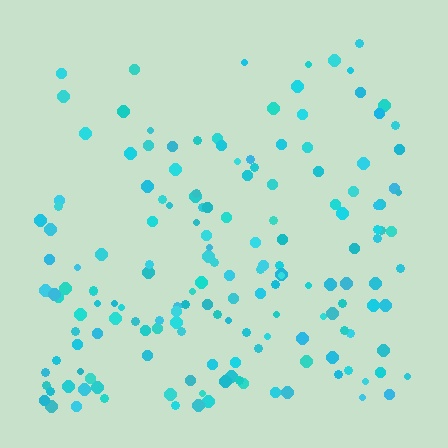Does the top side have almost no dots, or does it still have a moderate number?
Still a moderate number, just noticeably fewer than the bottom.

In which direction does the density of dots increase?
From top to bottom, with the bottom side densest.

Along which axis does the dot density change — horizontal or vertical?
Vertical.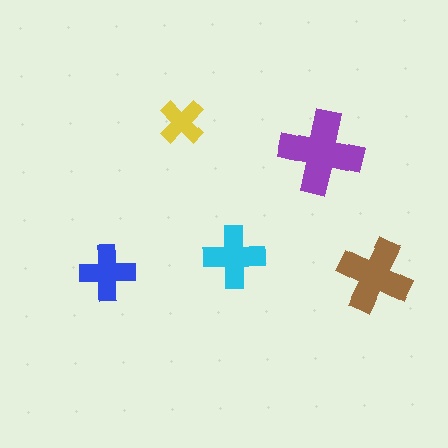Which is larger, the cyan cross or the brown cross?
The brown one.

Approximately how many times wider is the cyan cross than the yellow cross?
About 1.5 times wider.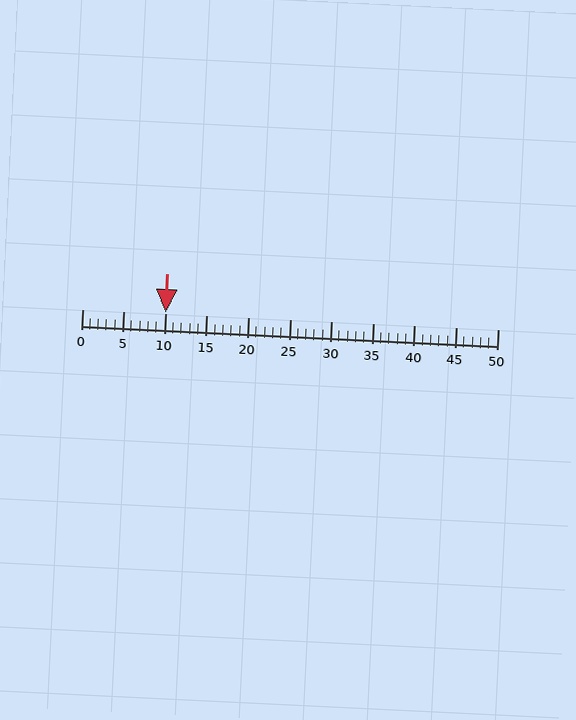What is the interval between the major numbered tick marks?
The major tick marks are spaced 5 units apart.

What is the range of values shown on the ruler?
The ruler shows values from 0 to 50.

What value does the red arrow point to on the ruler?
The red arrow points to approximately 10.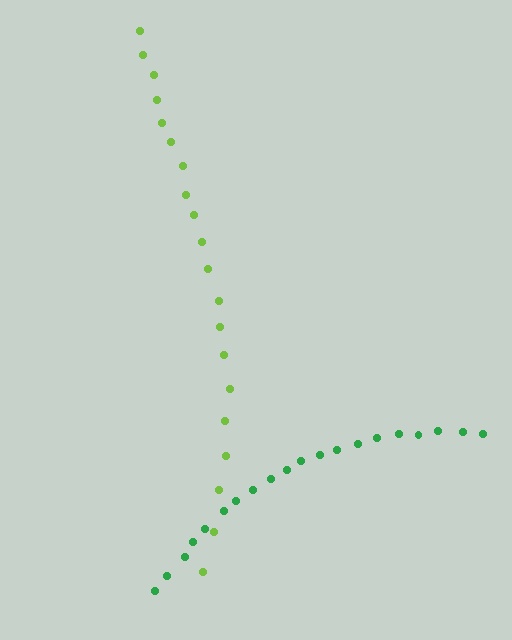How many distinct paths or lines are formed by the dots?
There are 2 distinct paths.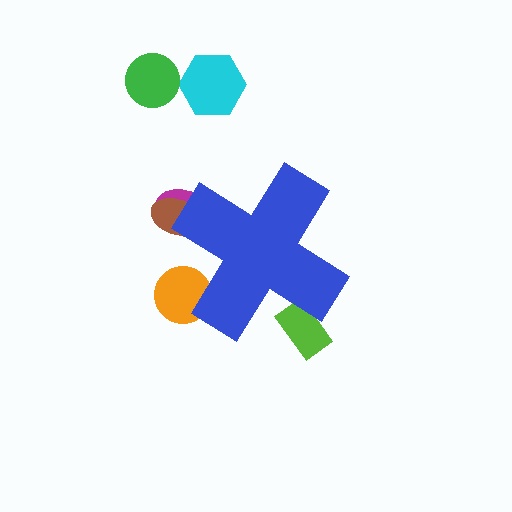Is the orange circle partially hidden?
Yes, the orange circle is partially hidden behind the blue cross.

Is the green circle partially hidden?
No, the green circle is fully visible.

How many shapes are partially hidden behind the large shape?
4 shapes are partially hidden.